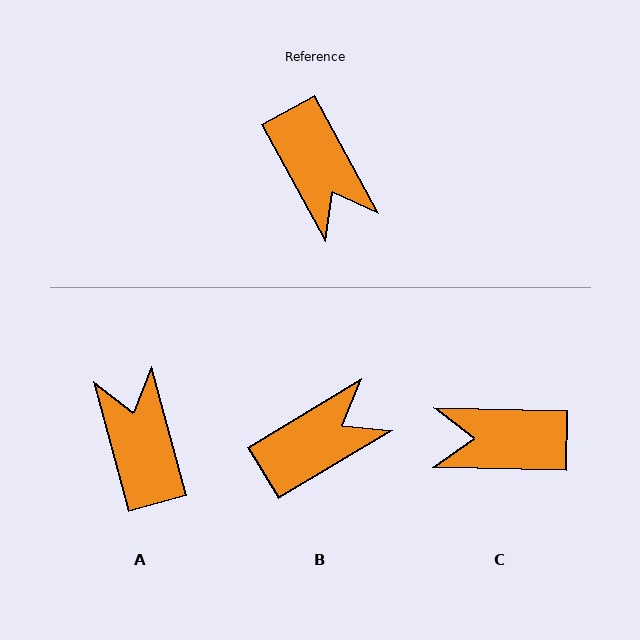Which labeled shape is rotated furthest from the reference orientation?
A, about 167 degrees away.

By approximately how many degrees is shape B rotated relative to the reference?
Approximately 93 degrees counter-clockwise.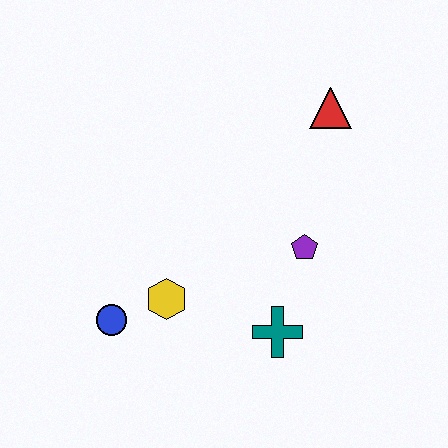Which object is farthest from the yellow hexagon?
The red triangle is farthest from the yellow hexagon.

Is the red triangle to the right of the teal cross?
Yes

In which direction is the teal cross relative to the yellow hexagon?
The teal cross is to the right of the yellow hexagon.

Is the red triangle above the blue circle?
Yes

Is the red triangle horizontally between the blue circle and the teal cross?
No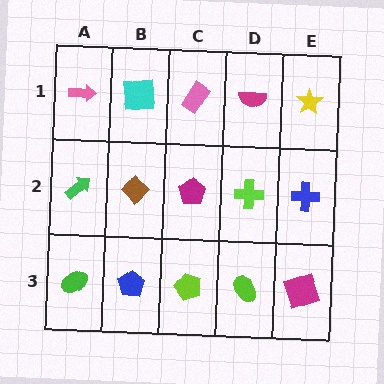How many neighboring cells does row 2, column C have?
4.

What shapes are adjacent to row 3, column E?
A blue cross (row 2, column E), a lime ellipse (row 3, column D).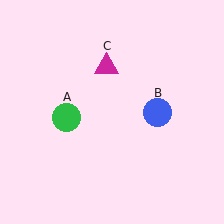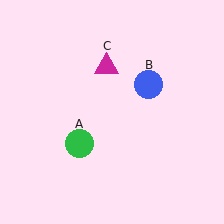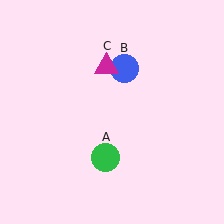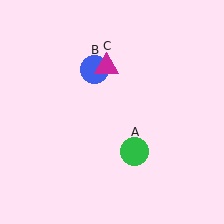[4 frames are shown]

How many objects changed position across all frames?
2 objects changed position: green circle (object A), blue circle (object B).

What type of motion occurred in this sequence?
The green circle (object A), blue circle (object B) rotated counterclockwise around the center of the scene.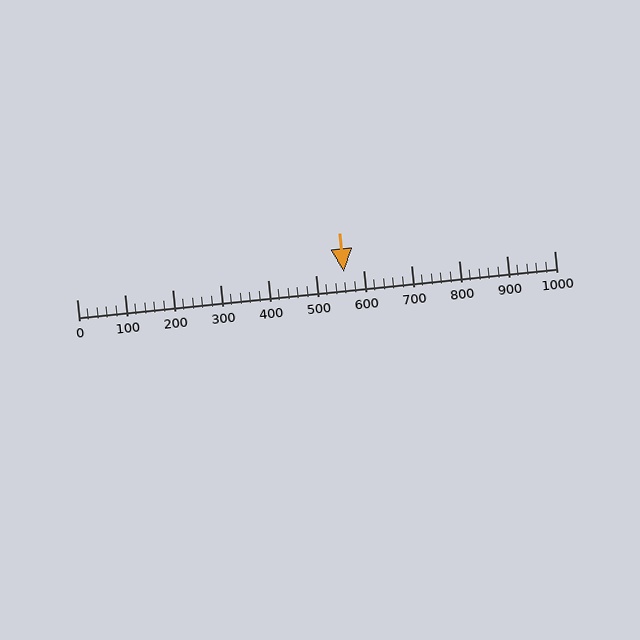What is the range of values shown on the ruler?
The ruler shows values from 0 to 1000.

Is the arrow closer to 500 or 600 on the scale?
The arrow is closer to 600.